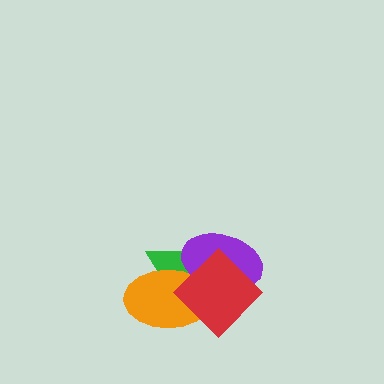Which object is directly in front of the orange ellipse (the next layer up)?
The purple ellipse is directly in front of the orange ellipse.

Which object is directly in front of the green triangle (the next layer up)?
The orange ellipse is directly in front of the green triangle.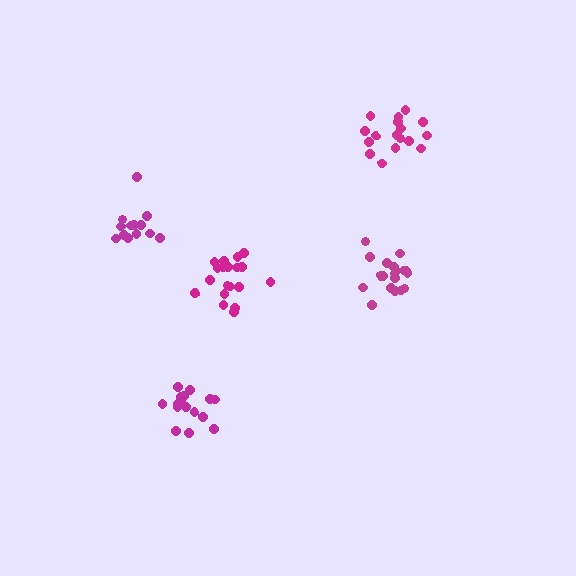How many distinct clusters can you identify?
There are 5 distinct clusters.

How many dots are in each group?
Group 1: 19 dots, Group 2: 17 dots, Group 3: 19 dots, Group 4: 16 dots, Group 5: 13 dots (84 total).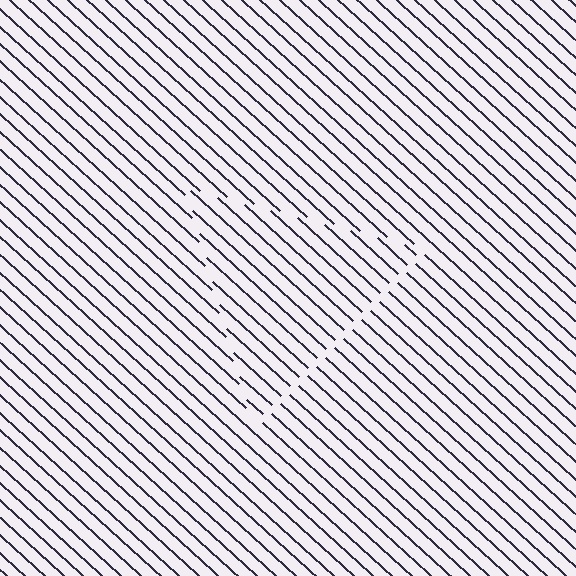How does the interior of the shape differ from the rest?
The interior of the shape contains the same grating, shifted by half a period — the contour is defined by the phase discontinuity where line-ends from the inner and outer gratings abut.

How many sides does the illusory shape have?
3 sides — the line-ends trace a triangle.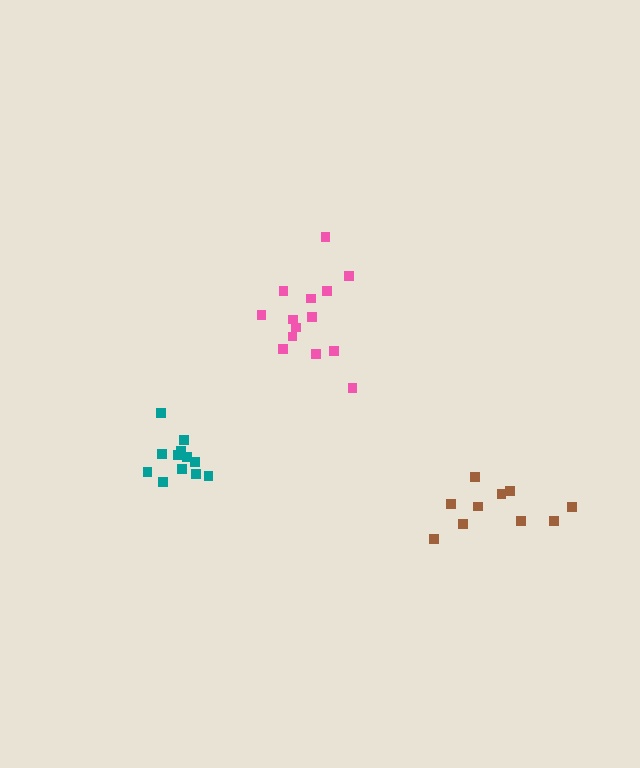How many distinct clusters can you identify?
There are 3 distinct clusters.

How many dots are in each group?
Group 1: 12 dots, Group 2: 14 dots, Group 3: 10 dots (36 total).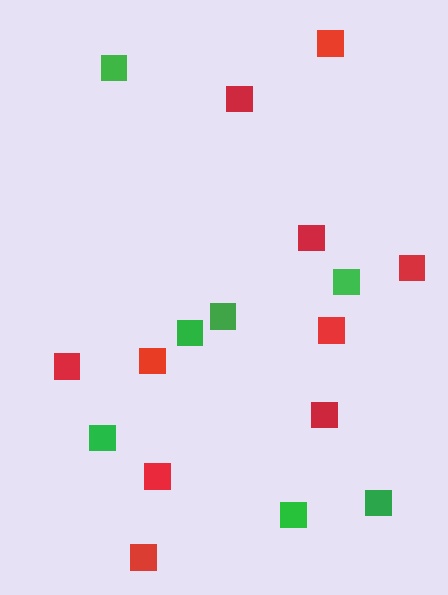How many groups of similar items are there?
There are 2 groups: one group of red squares (10) and one group of green squares (7).